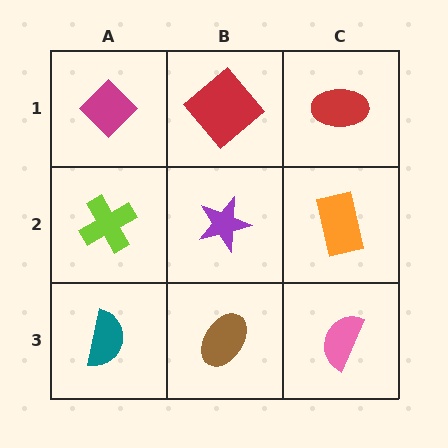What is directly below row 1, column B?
A purple star.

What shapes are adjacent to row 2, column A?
A magenta diamond (row 1, column A), a teal semicircle (row 3, column A), a purple star (row 2, column B).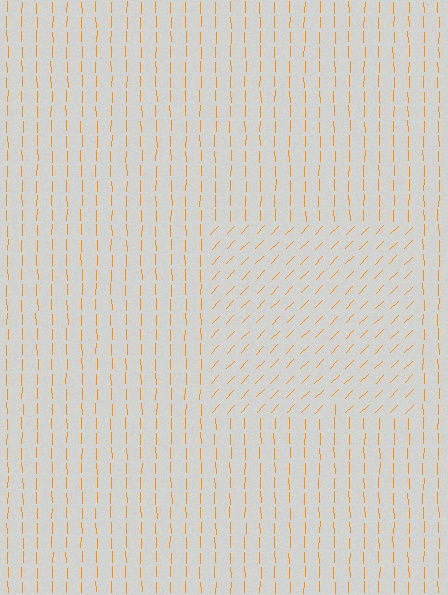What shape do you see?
I see a rectangle.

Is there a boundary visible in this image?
Yes, there is a texture boundary formed by a change in line orientation.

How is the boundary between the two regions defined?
The boundary is defined purely by a change in line orientation (approximately 45 degrees difference). All lines are the same color and thickness.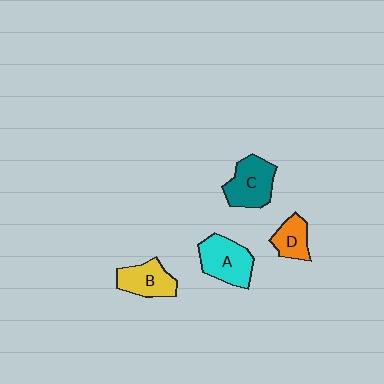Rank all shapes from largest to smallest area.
From largest to smallest: A (cyan), C (teal), B (yellow), D (orange).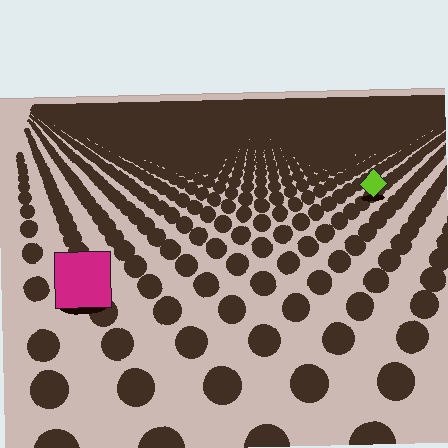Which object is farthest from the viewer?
The lime diamond is farthest from the viewer. It appears smaller and the ground texture around it is denser.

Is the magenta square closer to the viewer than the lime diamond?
Yes. The magenta square is closer — you can tell from the texture gradient: the ground texture is coarser near it.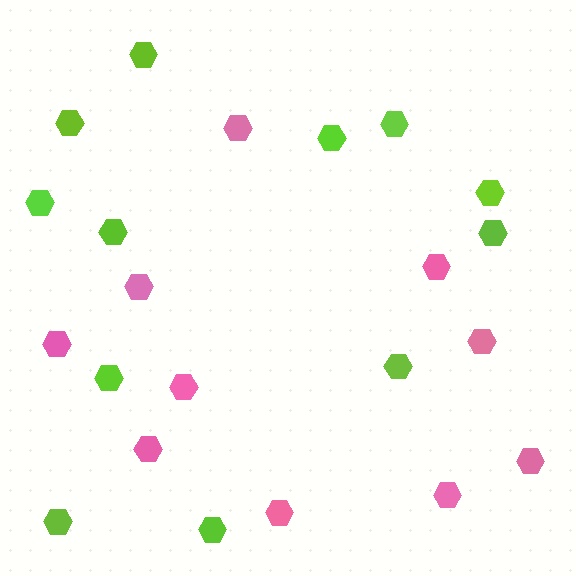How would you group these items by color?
There are 2 groups: one group of pink hexagons (10) and one group of lime hexagons (12).